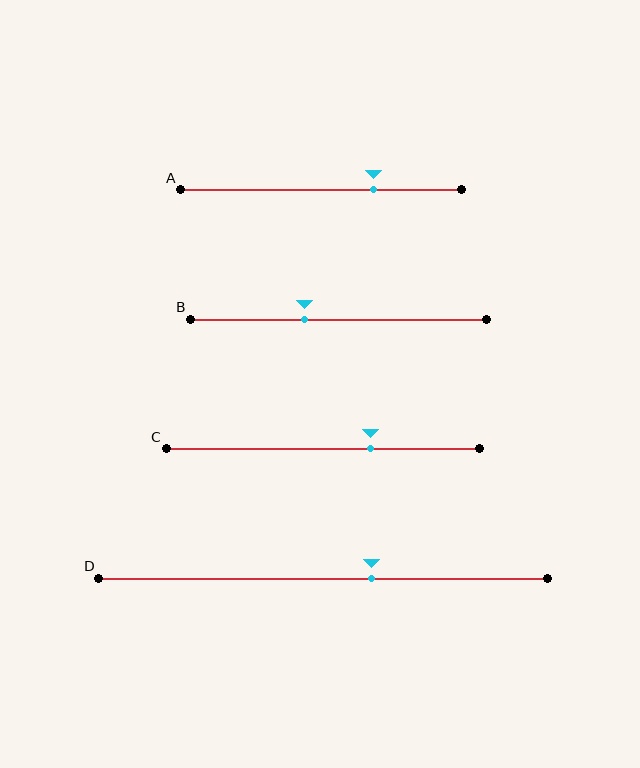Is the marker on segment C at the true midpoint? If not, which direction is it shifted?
No, the marker on segment C is shifted to the right by about 15% of the segment length.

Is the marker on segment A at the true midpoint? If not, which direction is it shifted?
No, the marker on segment A is shifted to the right by about 19% of the segment length.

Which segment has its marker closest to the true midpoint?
Segment D has its marker closest to the true midpoint.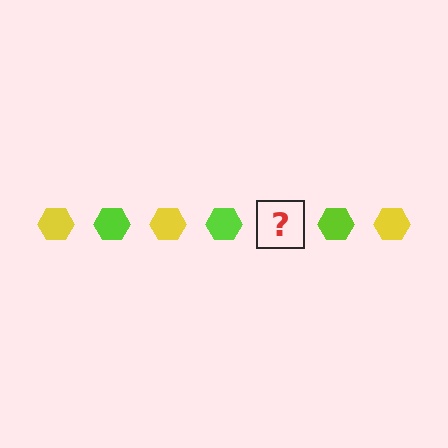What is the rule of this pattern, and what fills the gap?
The rule is that the pattern cycles through yellow, lime hexagons. The gap should be filled with a yellow hexagon.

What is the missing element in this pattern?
The missing element is a yellow hexagon.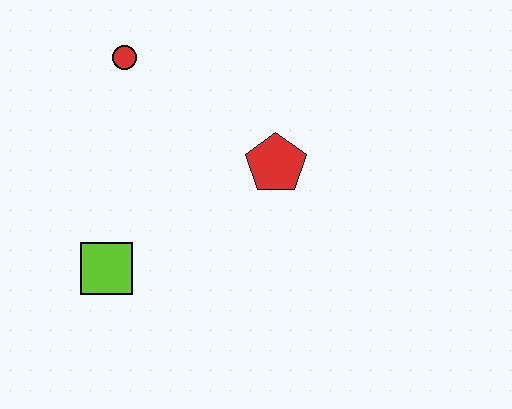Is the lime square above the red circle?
No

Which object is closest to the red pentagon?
The red circle is closest to the red pentagon.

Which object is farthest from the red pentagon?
The lime square is farthest from the red pentagon.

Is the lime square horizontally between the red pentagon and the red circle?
No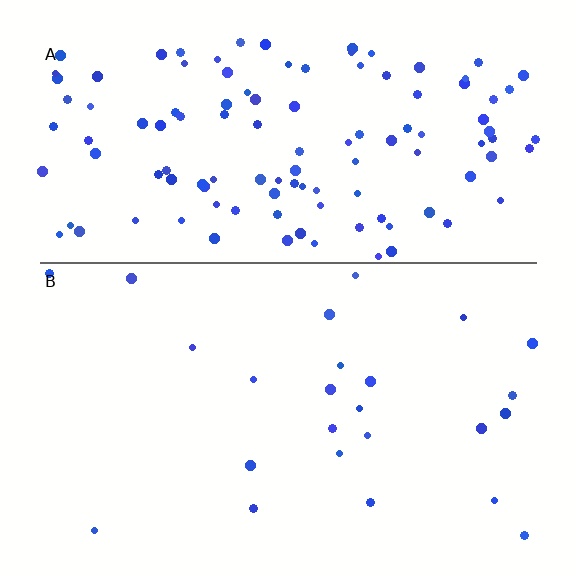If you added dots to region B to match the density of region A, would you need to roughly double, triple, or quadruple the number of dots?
Approximately quadruple.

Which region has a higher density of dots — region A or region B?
A (the top).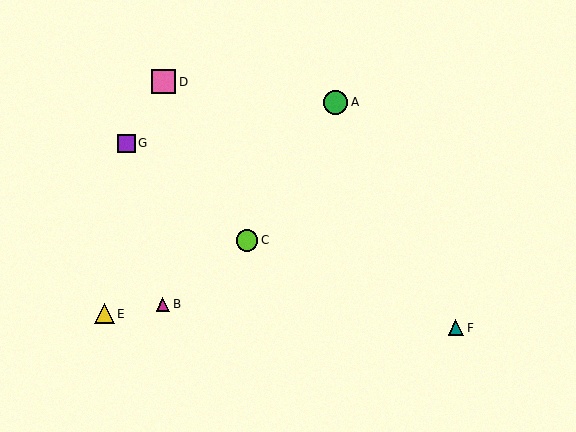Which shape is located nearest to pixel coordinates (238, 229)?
The lime circle (labeled C) at (247, 240) is nearest to that location.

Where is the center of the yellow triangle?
The center of the yellow triangle is at (104, 314).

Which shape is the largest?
The green circle (labeled A) is the largest.